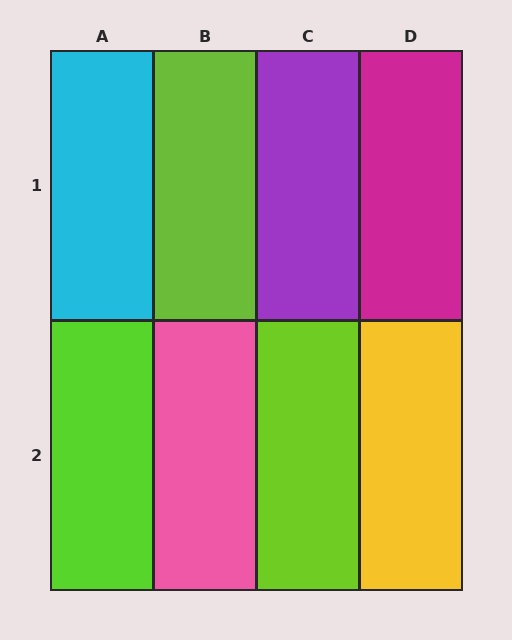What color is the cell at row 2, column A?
Lime.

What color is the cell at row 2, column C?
Lime.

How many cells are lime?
3 cells are lime.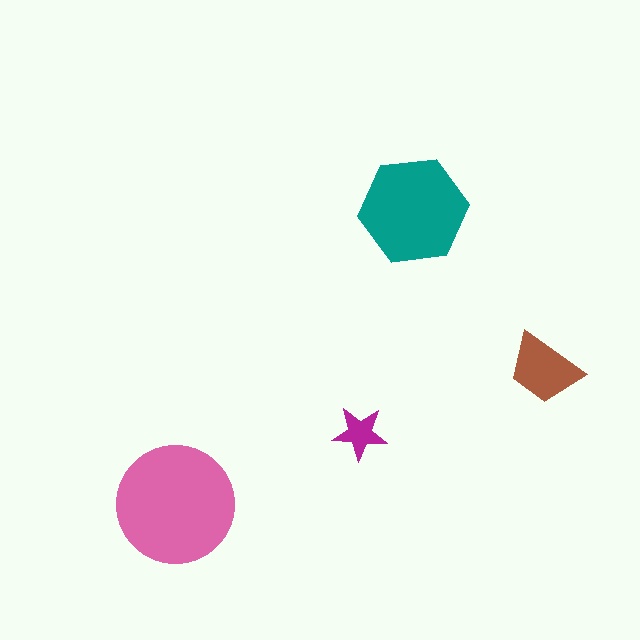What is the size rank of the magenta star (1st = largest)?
4th.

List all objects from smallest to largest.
The magenta star, the brown trapezoid, the teal hexagon, the pink circle.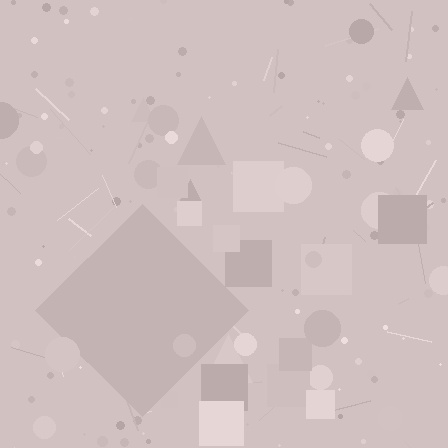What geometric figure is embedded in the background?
A diamond is embedded in the background.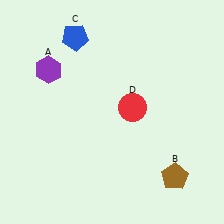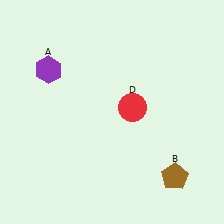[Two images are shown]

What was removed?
The blue pentagon (C) was removed in Image 2.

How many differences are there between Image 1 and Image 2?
There is 1 difference between the two images.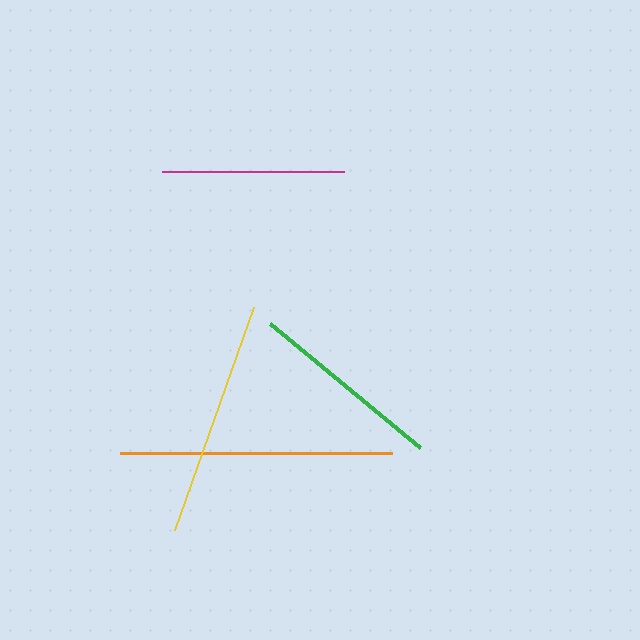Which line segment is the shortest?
The magenta line is the shortest at approximately 182 pixels.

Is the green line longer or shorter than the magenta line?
The green line is longer than the magenta line.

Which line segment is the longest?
The orange line is the longest at approximately 272 pixels.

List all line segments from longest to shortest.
From longest to shortest: orange, yellow, green, magenta.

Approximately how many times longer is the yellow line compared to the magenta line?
The yellow line is approximately 1.3 times the length of the magenta line.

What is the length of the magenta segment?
The magenta segment is approximately 182 pixels long.